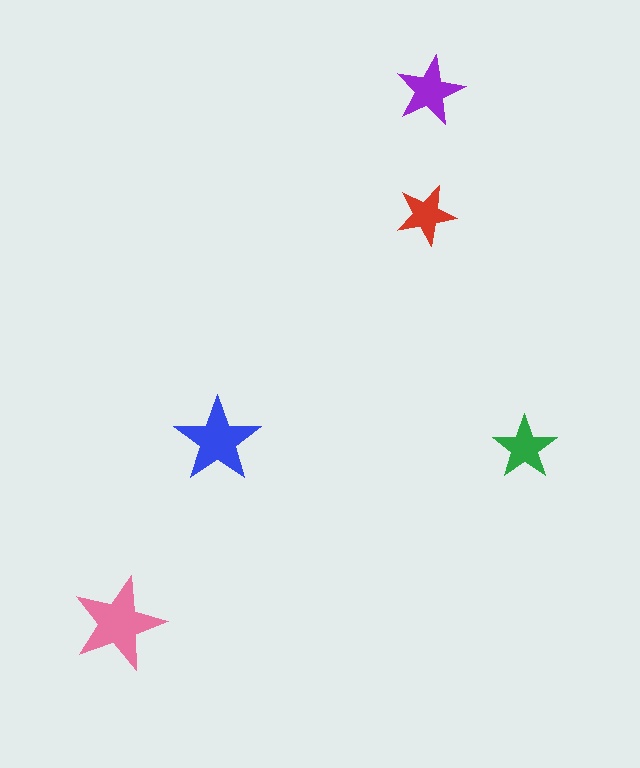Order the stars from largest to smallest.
the pink one, the blue one, the purple one, the green one, the red one.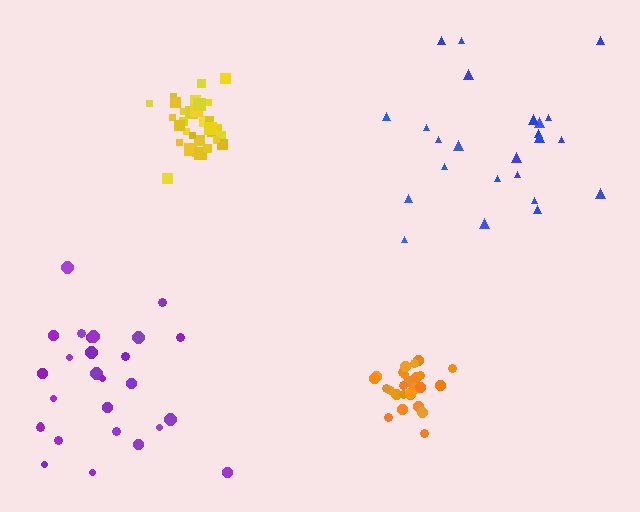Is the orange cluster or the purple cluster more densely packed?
Orange.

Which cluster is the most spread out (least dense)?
Blue.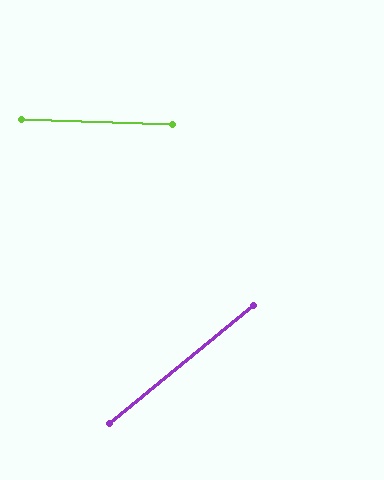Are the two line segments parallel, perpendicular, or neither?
Neither parallel nor perpendicular — they differ by about 41°.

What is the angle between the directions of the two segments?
Approximately 41 degrees.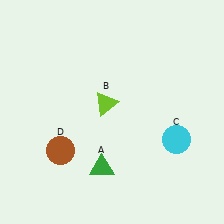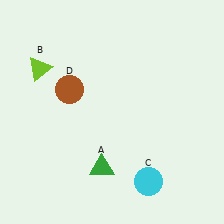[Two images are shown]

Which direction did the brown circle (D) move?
The brown circle (D) moved up.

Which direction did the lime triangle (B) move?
The lime triangle (B) moved left.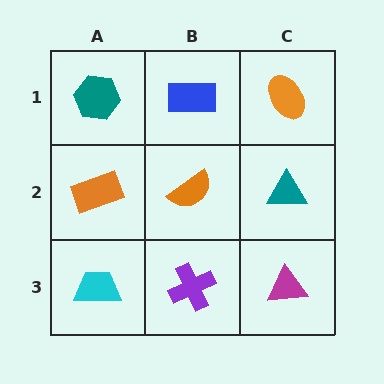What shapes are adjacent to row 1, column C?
A teal triangle (row 2, column C), a blue rectangle (row 1, column B).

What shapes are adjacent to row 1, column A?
An orange rectangle (row 2, column A), a blue rectangle (row 1, column B).